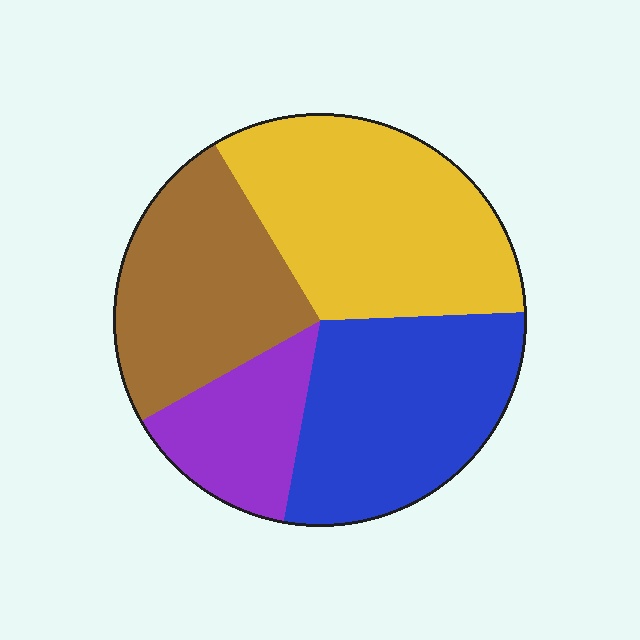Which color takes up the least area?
Purple, at roughly 15%.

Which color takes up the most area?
Yellow, at roughly 35%.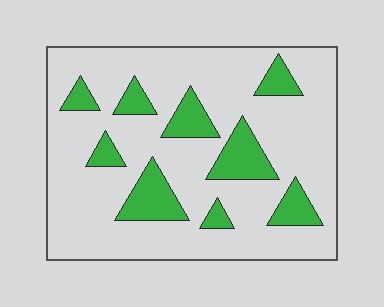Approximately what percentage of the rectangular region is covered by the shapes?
Approximately 20%.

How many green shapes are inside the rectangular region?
9.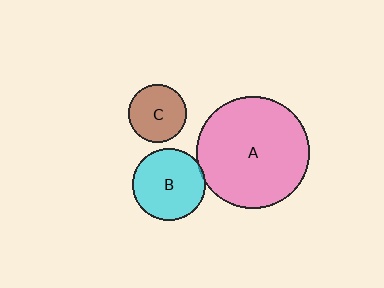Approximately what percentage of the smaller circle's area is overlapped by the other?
Approximately 5%.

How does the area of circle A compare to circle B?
Approximately 2.4 times.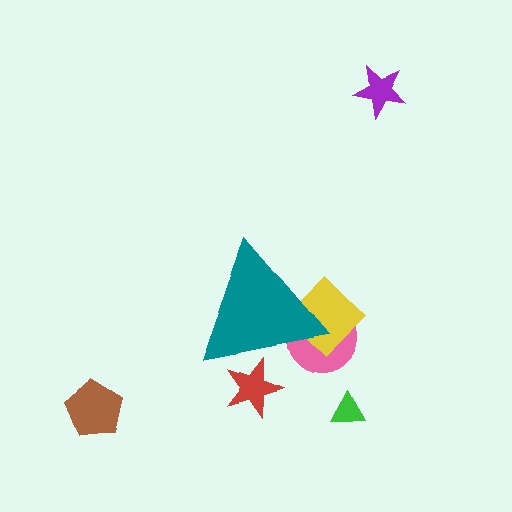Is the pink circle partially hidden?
Yes, the pink circle is partially hidden behind the teal triangle.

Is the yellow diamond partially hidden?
Yes, the yellow diamond is partially hidden behind the teal triangle.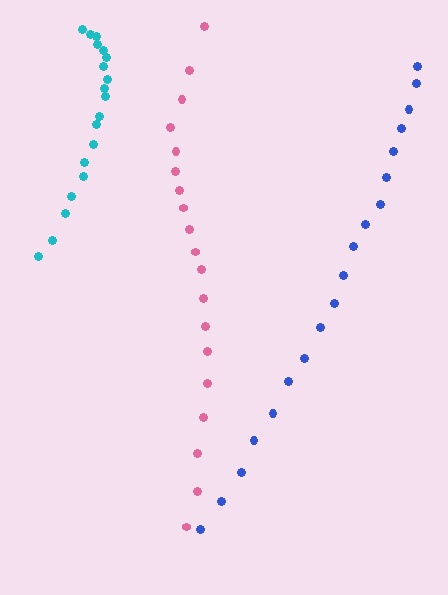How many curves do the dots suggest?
There are 3 distinct paths.